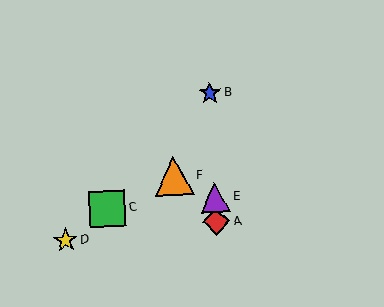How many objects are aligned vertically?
3 objects (A, B, E) are aligned vertically.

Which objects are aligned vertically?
Objects A, B, E are aligned vertically.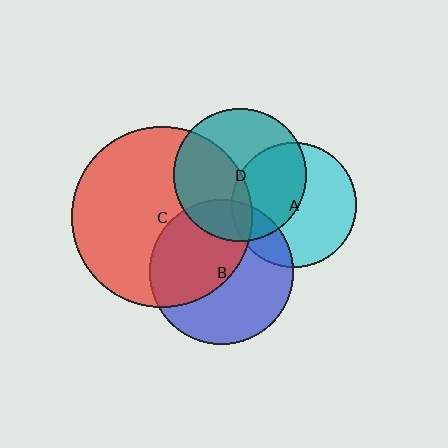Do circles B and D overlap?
Yes.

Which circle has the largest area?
Circle C (red).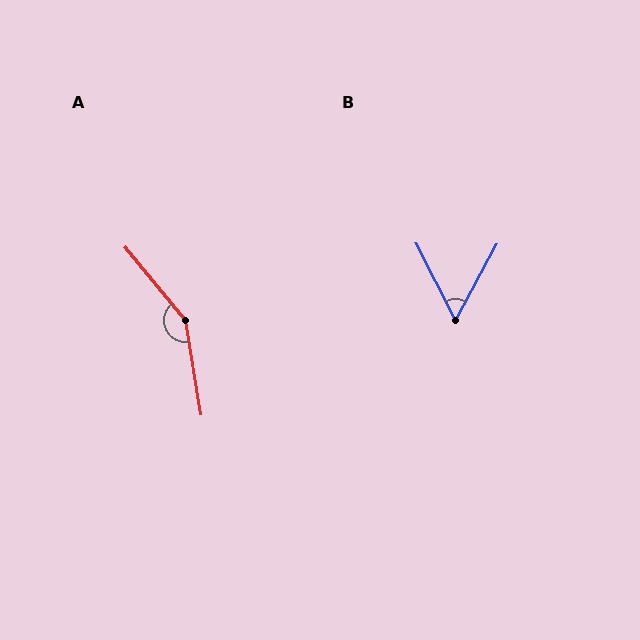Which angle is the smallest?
B, at approximately 55 degrees.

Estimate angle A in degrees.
Approximately 150 degrees.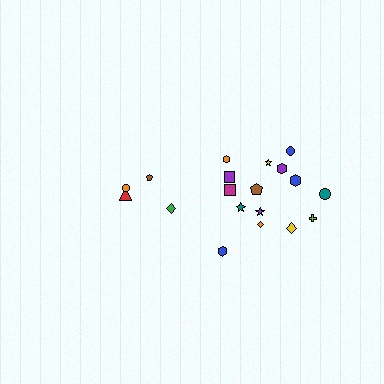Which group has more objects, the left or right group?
The right group.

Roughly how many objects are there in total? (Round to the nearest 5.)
Roughly 20 objects in total.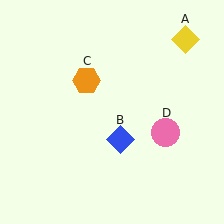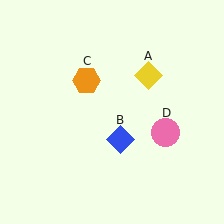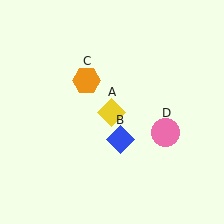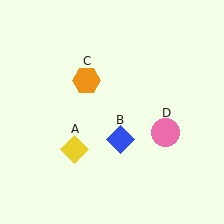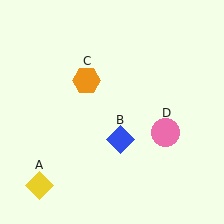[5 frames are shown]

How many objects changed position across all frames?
1 object changed position: yellow diamond (object A).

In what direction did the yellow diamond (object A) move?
The yellow diamond (object A) moved down and to the left.